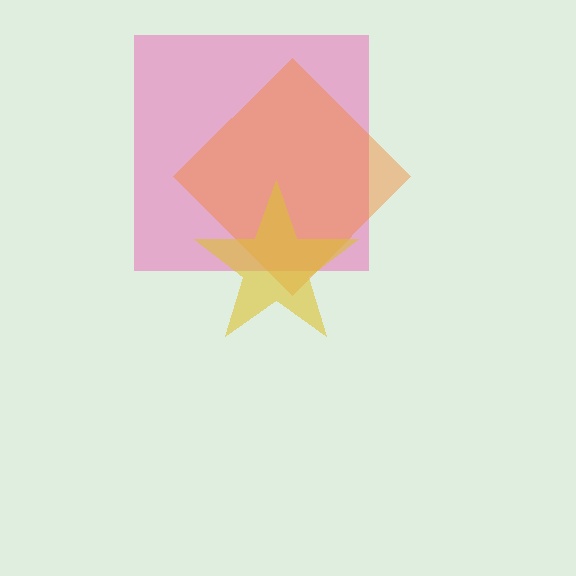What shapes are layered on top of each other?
The layered shapes are: a pink square, an orange diamond, a yellow star.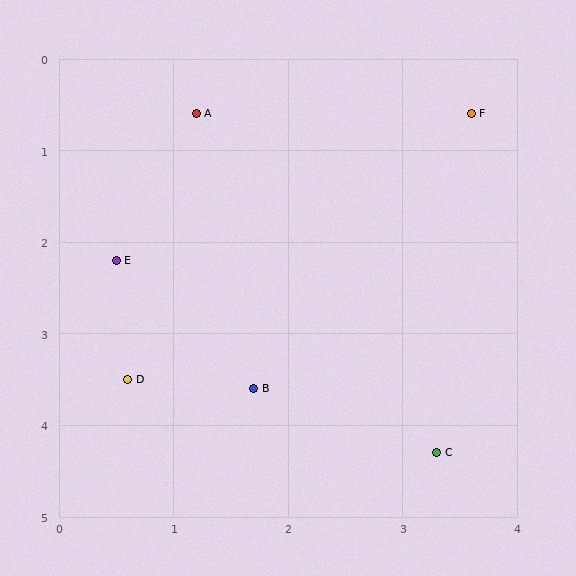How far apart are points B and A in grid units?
Points B and A are about 3.0 grid units apart.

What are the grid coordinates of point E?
Point E is at approximately (0.5, 2.2).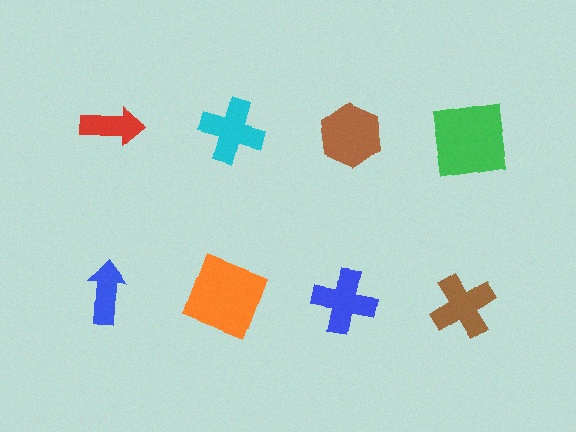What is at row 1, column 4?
A green square.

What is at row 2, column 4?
A brown cross.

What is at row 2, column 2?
An orange square.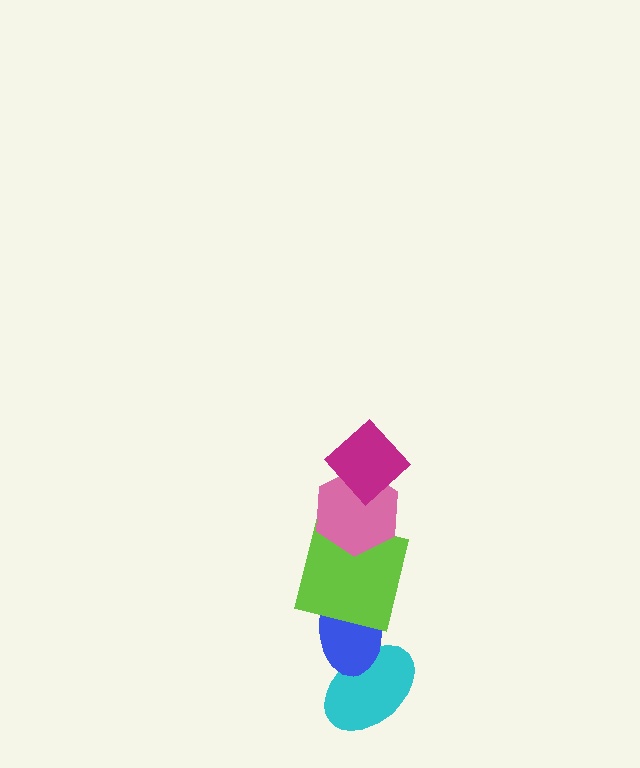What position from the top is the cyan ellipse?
The cyan ellipse is 5th from the top.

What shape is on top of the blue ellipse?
The lime square is on top of the blue ellipse.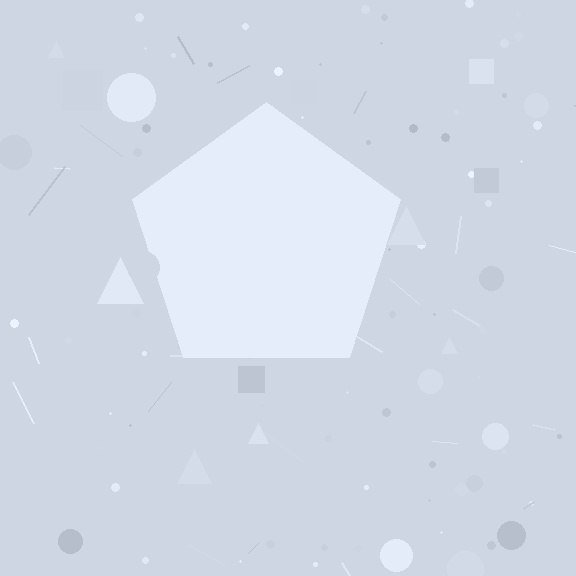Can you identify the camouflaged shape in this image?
The camouflaged shape is a pentagon.